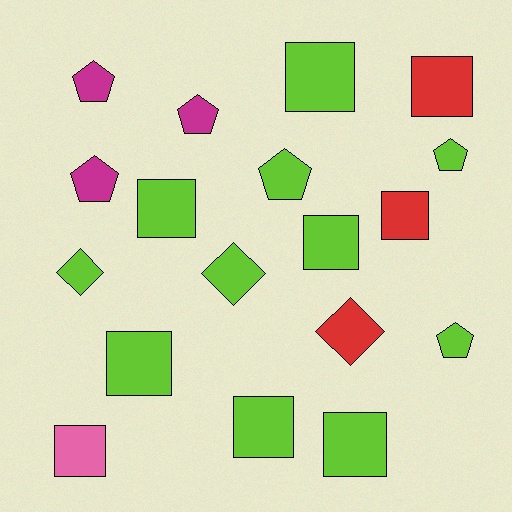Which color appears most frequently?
Lime, with 11 objects.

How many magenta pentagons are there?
There are 3 magenta pentagons.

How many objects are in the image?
There are 18 objects.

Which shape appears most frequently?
Square, with 9 objects.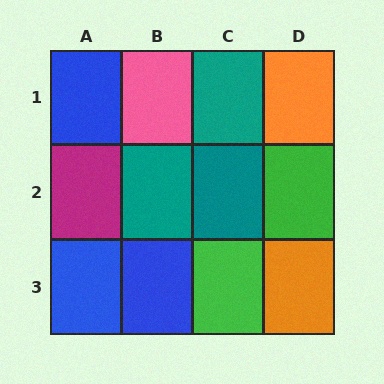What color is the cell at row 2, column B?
Teal.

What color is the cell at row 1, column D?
Orange.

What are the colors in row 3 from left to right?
Blue, blue, green, orange.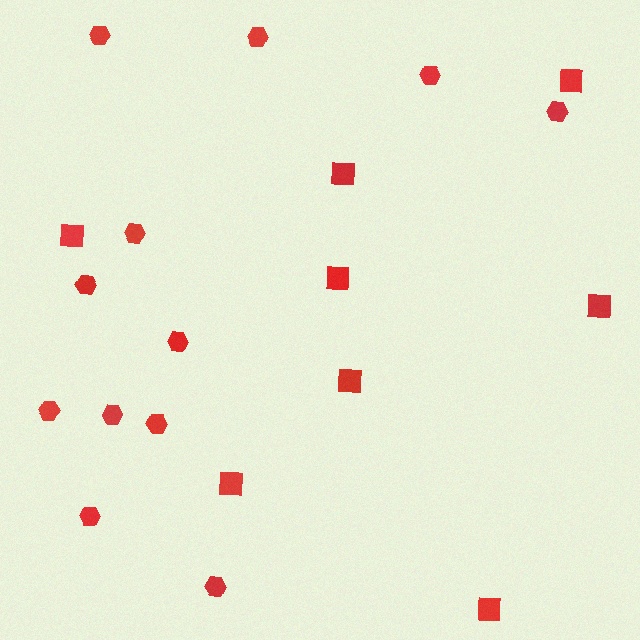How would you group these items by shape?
There are 2 groups: one group of hexagons (12) and one group of squares (8).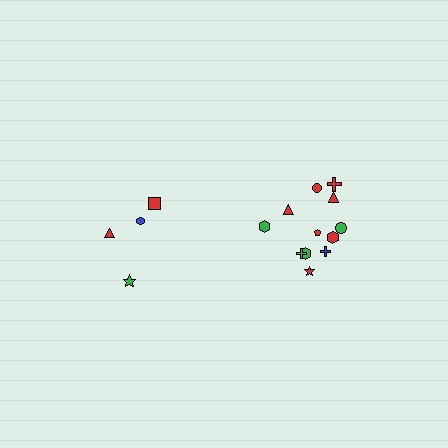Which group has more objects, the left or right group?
The right group.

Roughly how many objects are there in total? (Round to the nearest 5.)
Roughly 15 objects in total.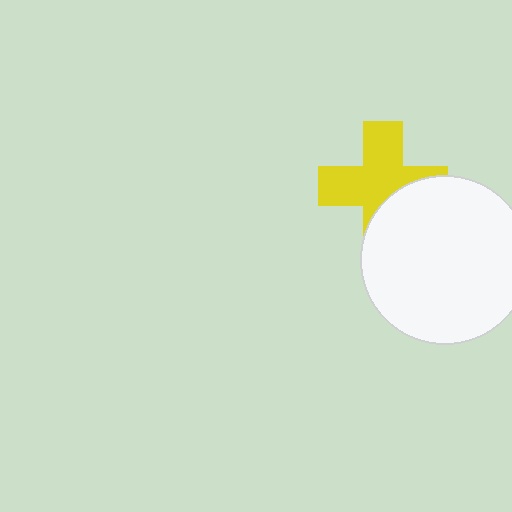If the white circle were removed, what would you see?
You would see the complete yellow cross.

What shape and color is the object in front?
The object in front is a white circle.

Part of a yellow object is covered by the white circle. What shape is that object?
It is a cross.